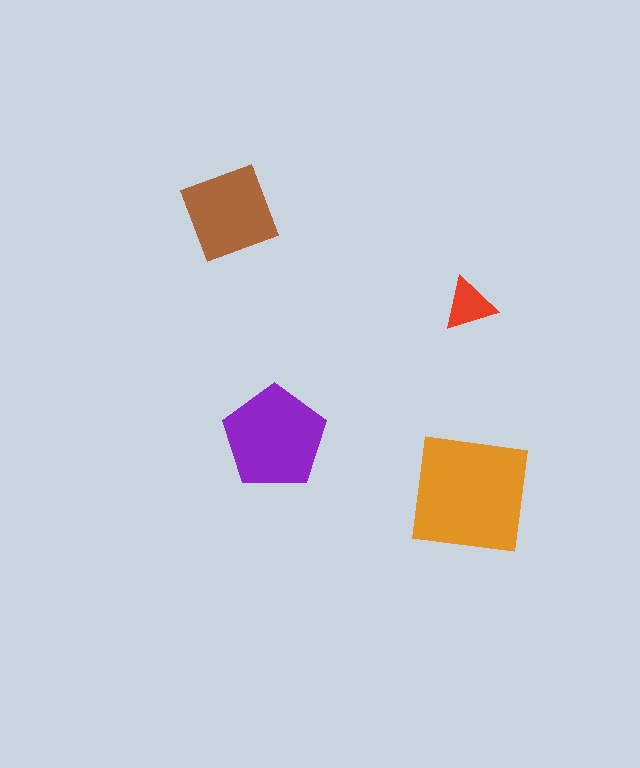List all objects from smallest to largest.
The red triangle, the brown diamond, the purple pentagon, the orange square.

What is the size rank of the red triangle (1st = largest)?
4th.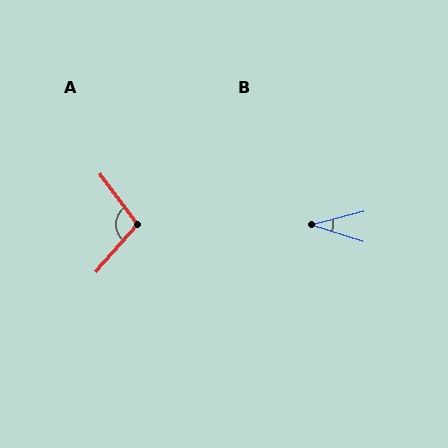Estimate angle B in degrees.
Approximately 33 degrees.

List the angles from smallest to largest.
B (33°), A (103°).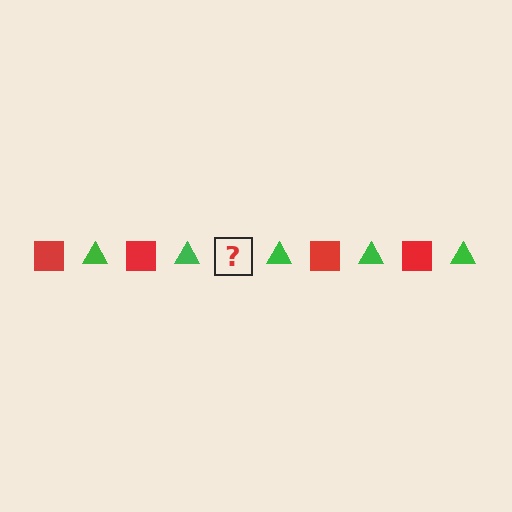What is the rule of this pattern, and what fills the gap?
The rule is that the pattern alternates between red square and green triangle. The gap should be filled with a red square.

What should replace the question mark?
The question mark should be replaced with a red square.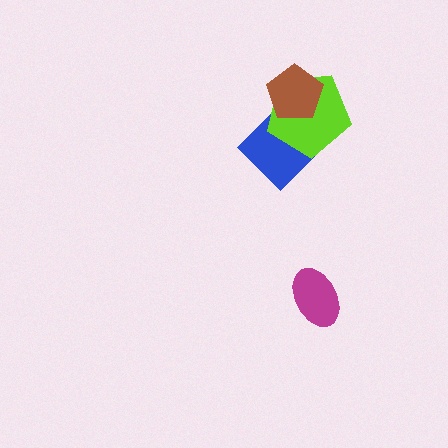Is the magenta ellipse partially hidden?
No, no other shape covers it.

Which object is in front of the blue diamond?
The lime pentagon is in front of the blue diamond.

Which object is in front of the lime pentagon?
The brown pentagon is in front of the lime pentagon.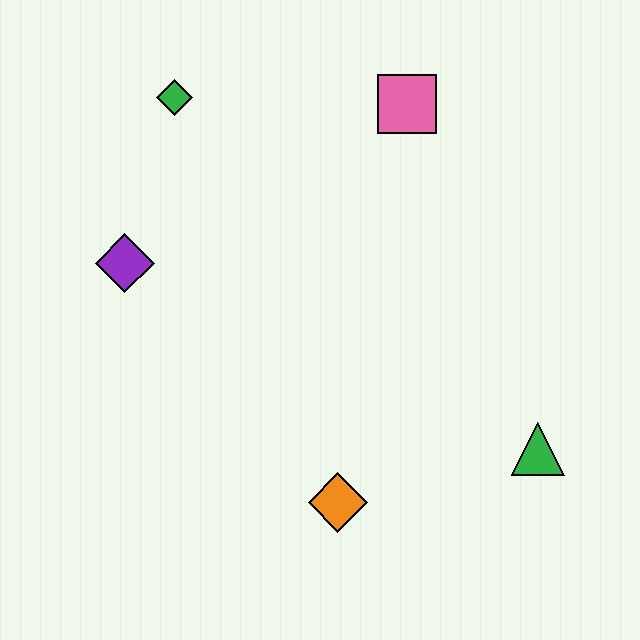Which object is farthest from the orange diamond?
The green diamond is farthest from the orange diamond.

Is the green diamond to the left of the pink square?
Yes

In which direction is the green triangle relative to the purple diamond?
The green triangle is to the right of the purple diamond.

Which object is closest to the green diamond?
The purple diamond is closest to the green diamond.